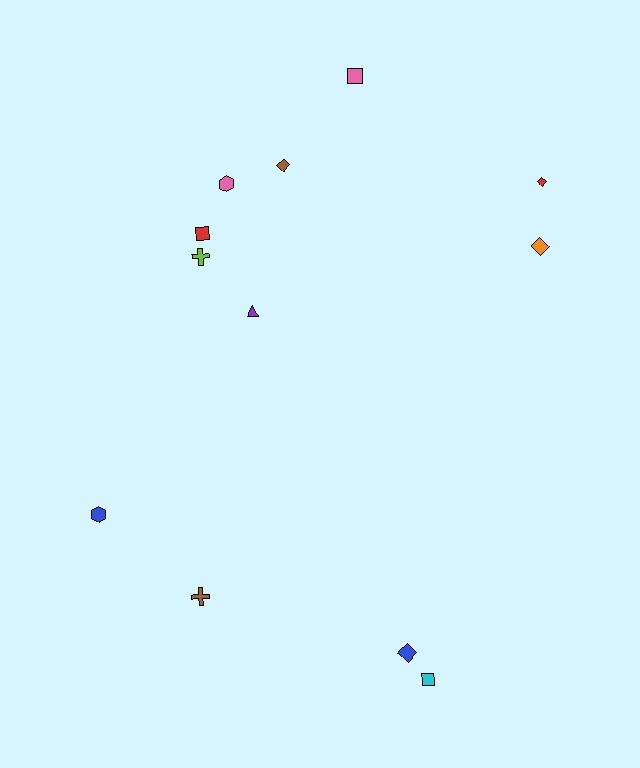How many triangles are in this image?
There is 1 triangle.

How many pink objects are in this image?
There are 2 pink objects.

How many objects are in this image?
There are 12 objects.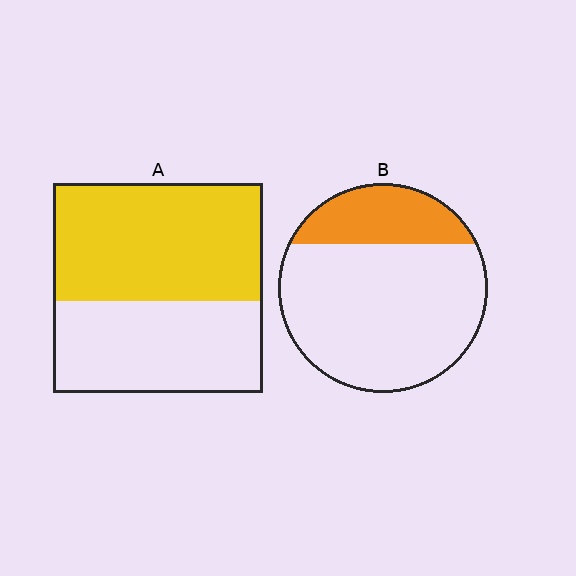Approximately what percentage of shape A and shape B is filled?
A is approximately 55% and B is approximately 25%.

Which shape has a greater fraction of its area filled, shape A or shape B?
Shape A.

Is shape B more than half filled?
No.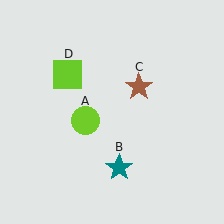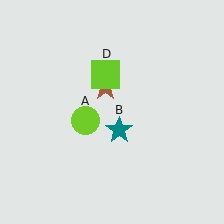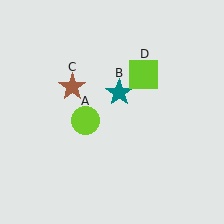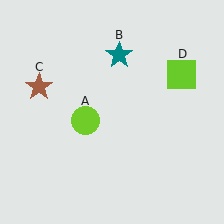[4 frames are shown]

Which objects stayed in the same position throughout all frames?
Lime circle (object A) remained stationary.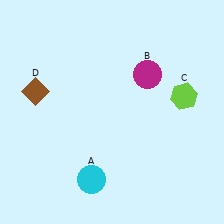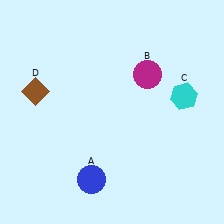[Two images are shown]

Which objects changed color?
A changed from cyan to blue. C changed from lime to cyan.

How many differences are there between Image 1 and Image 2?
There are 2 differences between the two images.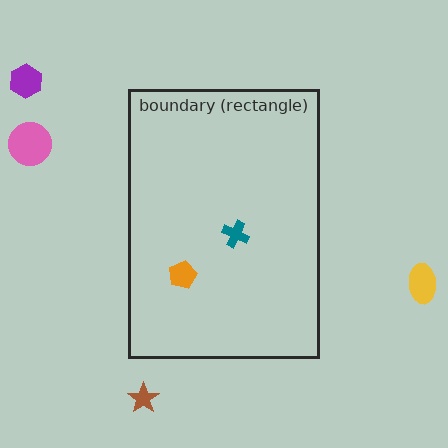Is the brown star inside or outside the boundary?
Outside.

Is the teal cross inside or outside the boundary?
Inside.